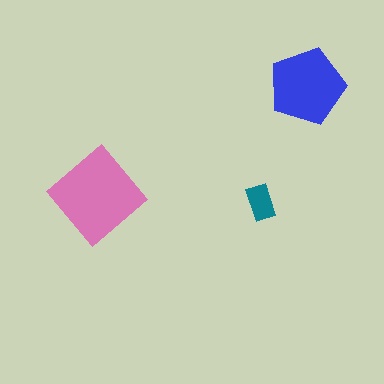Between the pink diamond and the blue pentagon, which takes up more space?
The pink diamond.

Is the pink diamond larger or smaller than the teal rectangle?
Larger.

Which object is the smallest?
The teal rectangle.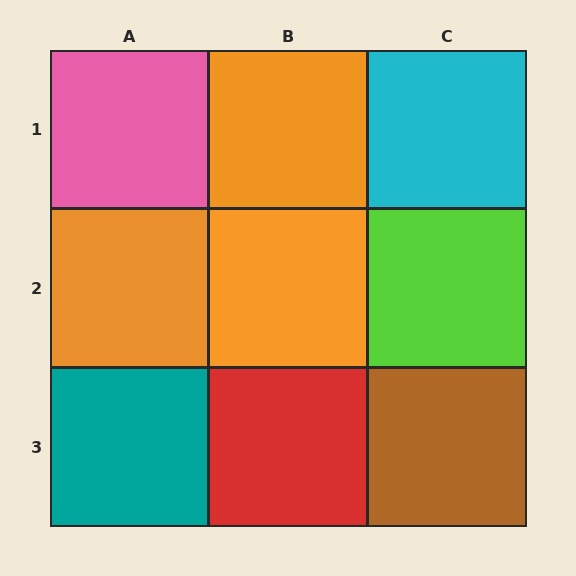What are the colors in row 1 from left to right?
Pink, orange, cyan.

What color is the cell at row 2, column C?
Lime.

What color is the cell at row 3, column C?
Brown.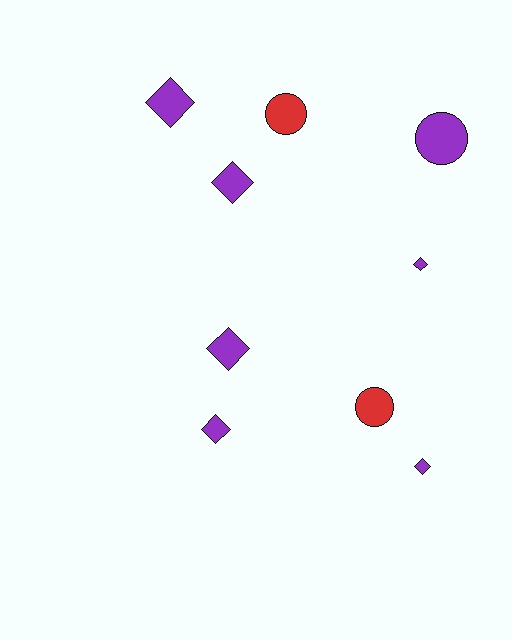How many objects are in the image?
There are 9 objects.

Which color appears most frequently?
Purple, with 7 objects.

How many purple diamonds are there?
There are 6 purple diamonds.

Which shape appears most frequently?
Diamond, with 6 objects.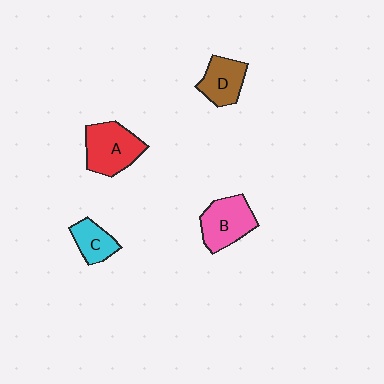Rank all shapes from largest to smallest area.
From largest to smallest: A (red), B (pink), D (brown), C (cyan).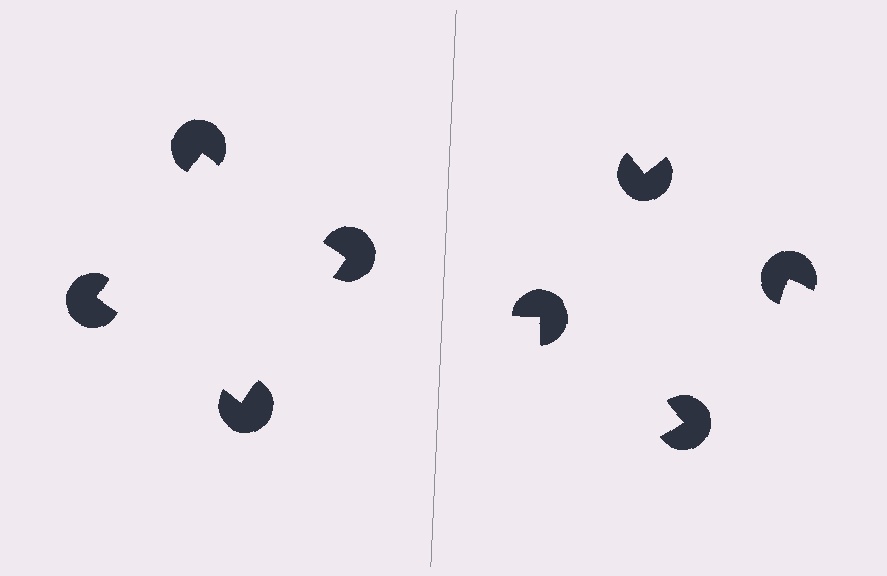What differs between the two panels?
The pac-man discs are positioned identically on both sides; only the wedge orientations differ. On the left they align to a square; on the right they are misaligned.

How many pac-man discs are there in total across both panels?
8 — 4 on each side.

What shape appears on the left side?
An illusory square.